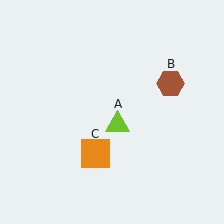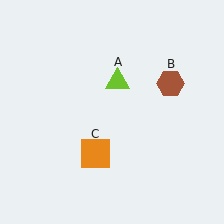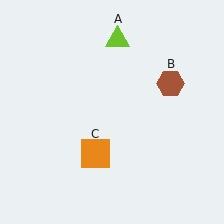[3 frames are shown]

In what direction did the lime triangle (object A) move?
The lime triangle (object A) moved up.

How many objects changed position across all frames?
1 object changed position: lime triangle (object A).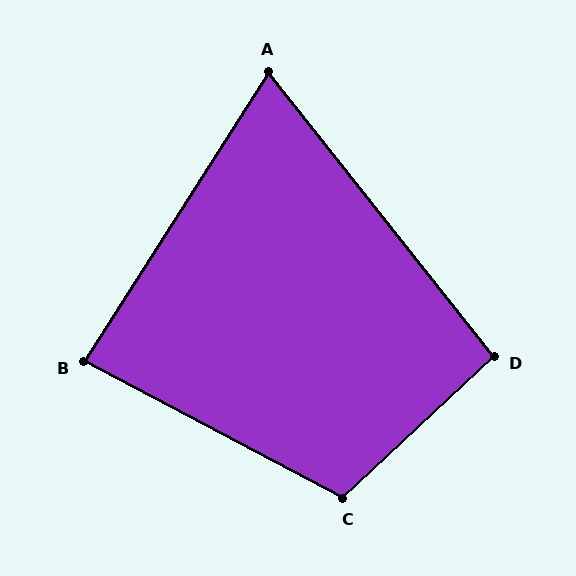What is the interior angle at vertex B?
Approximately 85 degrees (approximately right).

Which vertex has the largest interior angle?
C, at approximately 109 degrees.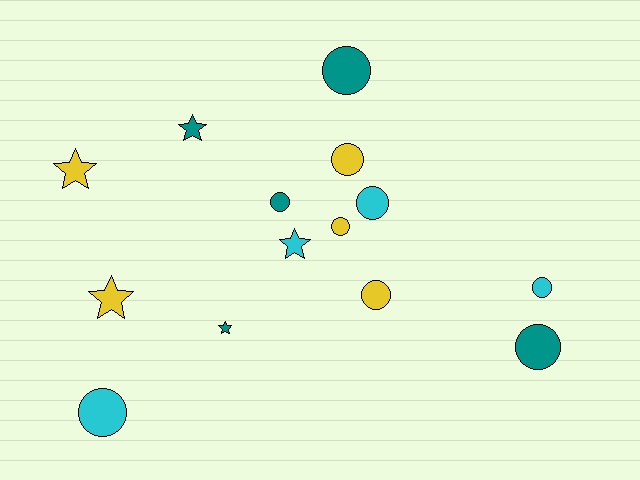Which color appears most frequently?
Yellow, with 5 objects.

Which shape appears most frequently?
Circle, with 9 objects.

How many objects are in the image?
There are 14 objects.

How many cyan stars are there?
There is 1 cyan star.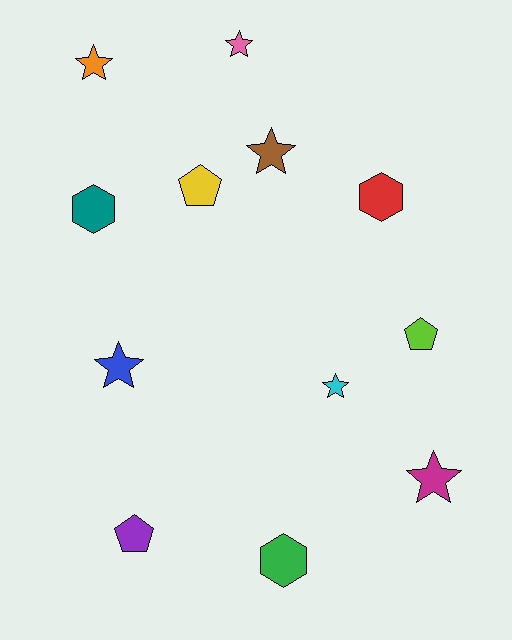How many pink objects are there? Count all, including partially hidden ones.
There is 1 pink object.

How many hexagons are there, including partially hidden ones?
There are 3 hexagons.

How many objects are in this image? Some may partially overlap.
There are 12 objects.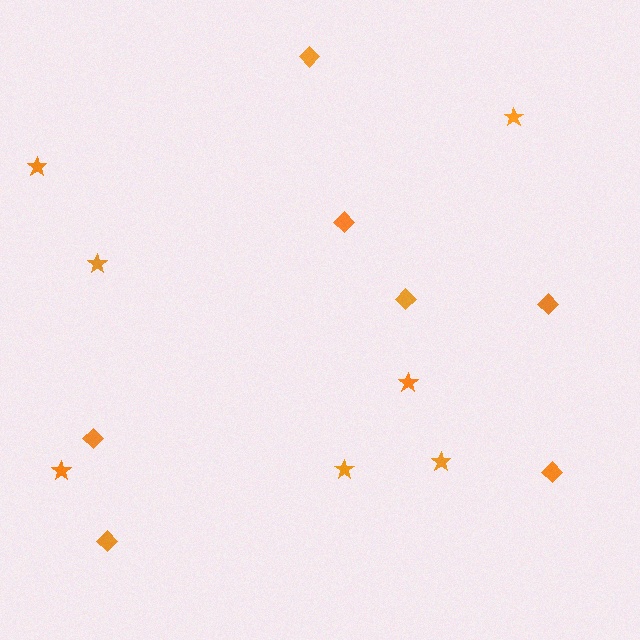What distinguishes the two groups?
There are 2 groups: one group of diamonds (7) and one group of stars (7).